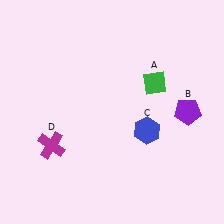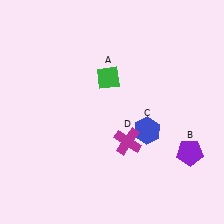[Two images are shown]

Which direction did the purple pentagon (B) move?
The purple pentagon (B) moved down.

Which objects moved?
The objects that moved are: the green diamond (A), the purple pentagon (B), the magenta cross (D).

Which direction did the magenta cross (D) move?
The magenta cross (D) moved right.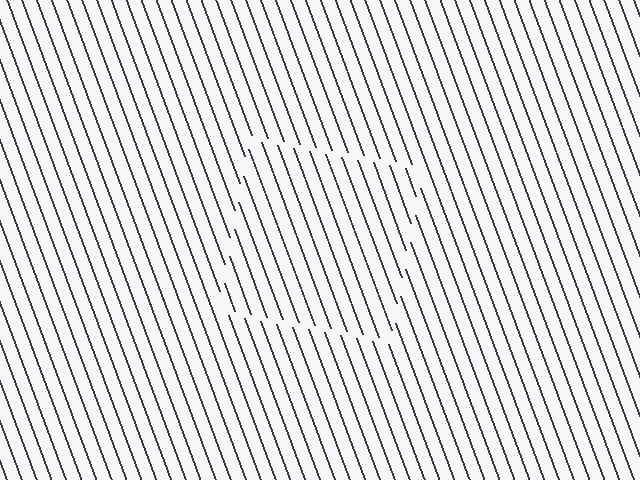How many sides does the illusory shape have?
4 sides — the line-ends trace a square.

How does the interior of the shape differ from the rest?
The interior of the shape contains the same grating, shifted by half a period — the contour is defined by the phase discontinuity where line-ends from the inner and outer gratings abut.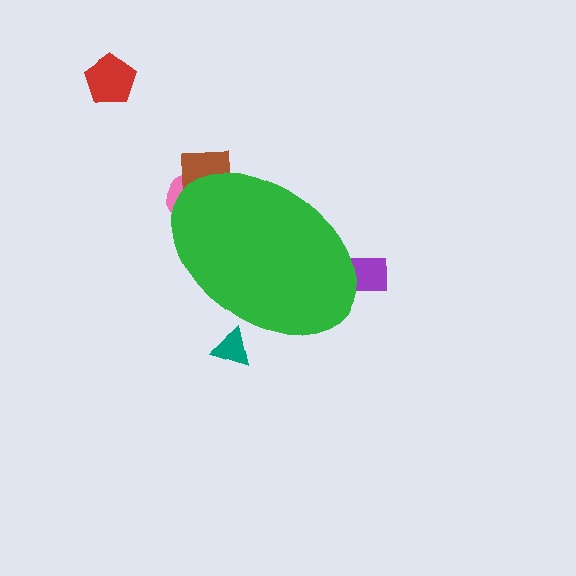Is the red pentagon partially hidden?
No, the red pentagon is fully visible.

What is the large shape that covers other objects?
A green ellipse.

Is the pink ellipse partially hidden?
Yes, the pink ellipse is partially hidden behind the green ellipse.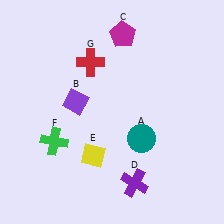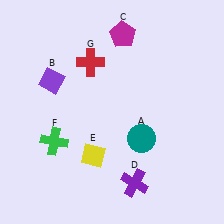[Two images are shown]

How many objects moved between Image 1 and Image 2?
1 object moved between the two images.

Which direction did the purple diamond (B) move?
The purple diamond (B) moved left.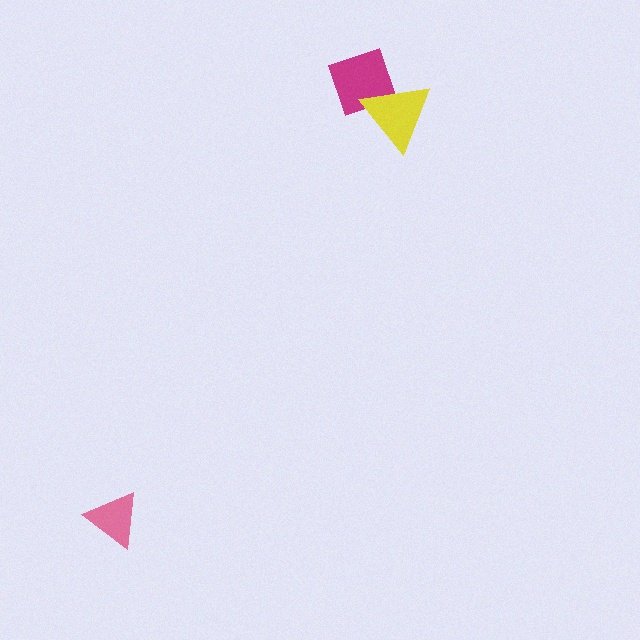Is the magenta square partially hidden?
Yes, it is partially covered by another shape.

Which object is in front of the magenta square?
The yellow triangle is in front of the magenta square.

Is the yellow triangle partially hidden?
No, no other shape covers it.